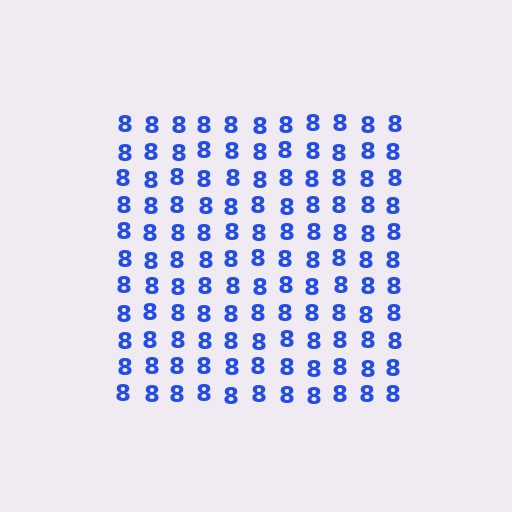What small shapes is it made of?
It is made of small digit 8's.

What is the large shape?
The large shape is a square.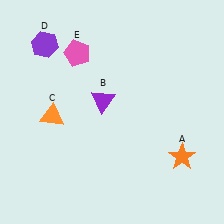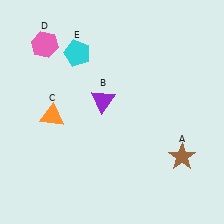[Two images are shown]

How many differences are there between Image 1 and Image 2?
There are 3 differences between the two images.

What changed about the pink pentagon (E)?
In Image 1, E is pink. In Image 2, it changed to cyan.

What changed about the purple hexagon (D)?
In Image 1, D is purple. In Image 2, it changed to pink.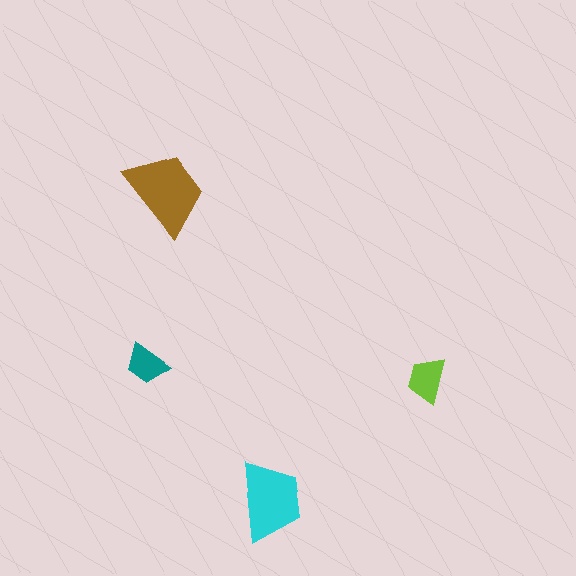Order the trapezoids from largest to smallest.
the brown one, the cyan one, the lime one, the teal one.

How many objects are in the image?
There are 4 objects in the image.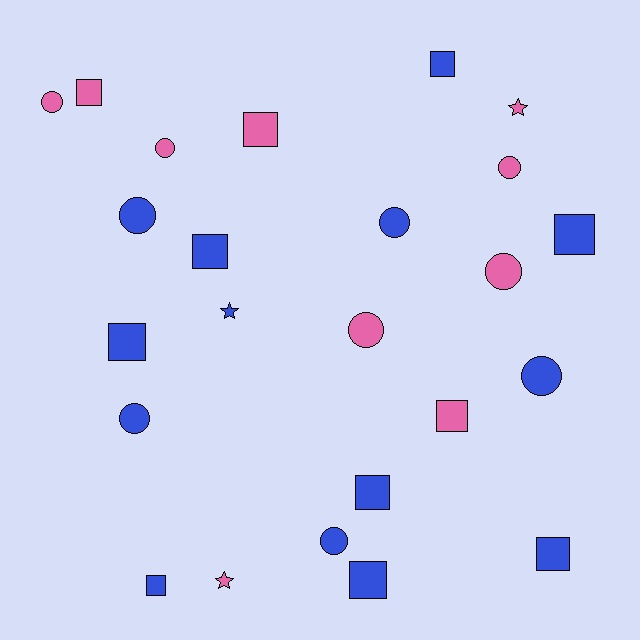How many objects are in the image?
There are 24 objects.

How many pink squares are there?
There are 3 pink squares.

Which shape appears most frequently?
Square, with 11 objects.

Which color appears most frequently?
Blue, with 14 objects.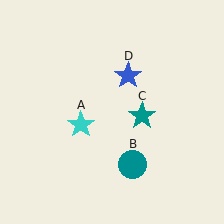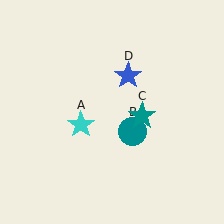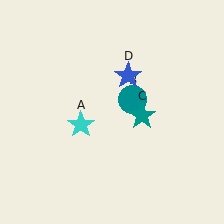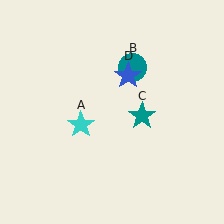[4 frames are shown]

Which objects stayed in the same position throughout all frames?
Cyan star (object A) and teal star (object C) and blue star (object D) remained stationary.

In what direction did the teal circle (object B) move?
The teal circle (object B) moved up.